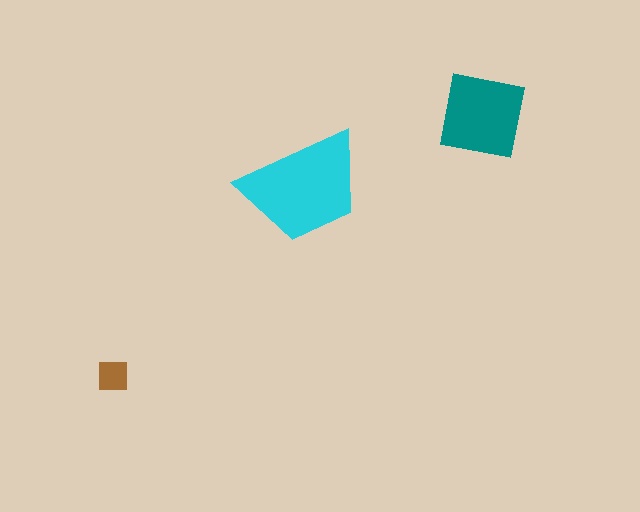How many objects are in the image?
There are 3 objects in the image.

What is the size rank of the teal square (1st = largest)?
2nd.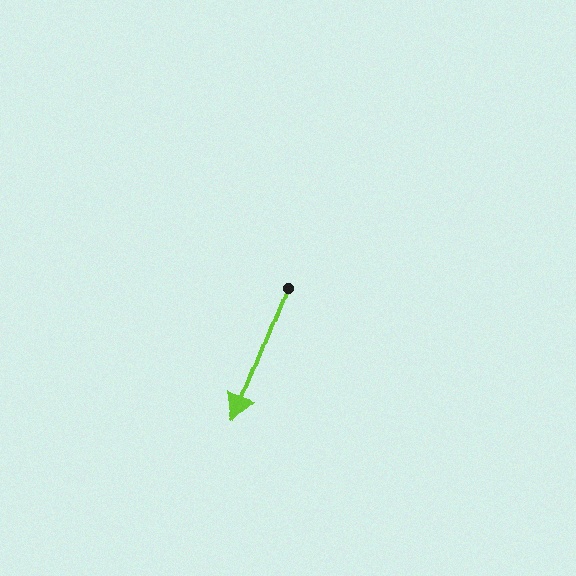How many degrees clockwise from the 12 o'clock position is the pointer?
Approximately 201 degrees.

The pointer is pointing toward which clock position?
Roughly 7 o'clock.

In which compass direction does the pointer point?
South.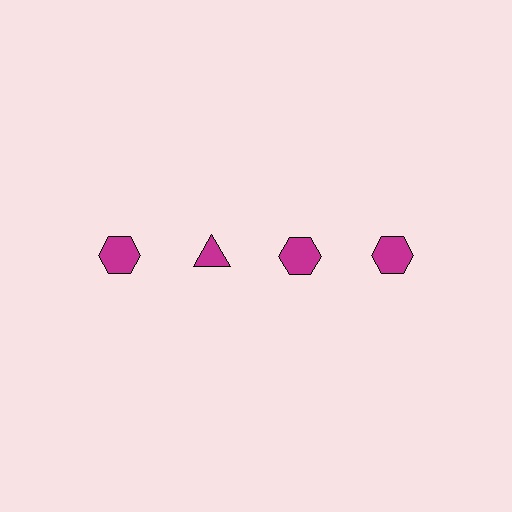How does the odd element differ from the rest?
It has a different shape: triangle instead of hexagon.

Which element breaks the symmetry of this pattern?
The magenta triangle in the top row, second from left column breaks the symmetry. All other shapes are magenta hexagons.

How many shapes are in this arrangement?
There are 4 shapes arranged in a grid pattern.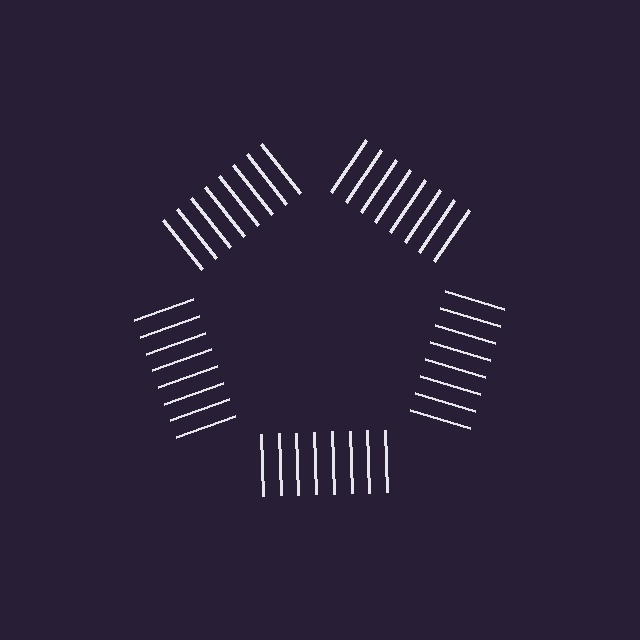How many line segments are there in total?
40 — 8 along each of the 5 edges.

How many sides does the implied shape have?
5 sides — the line-ends trace a pentagon.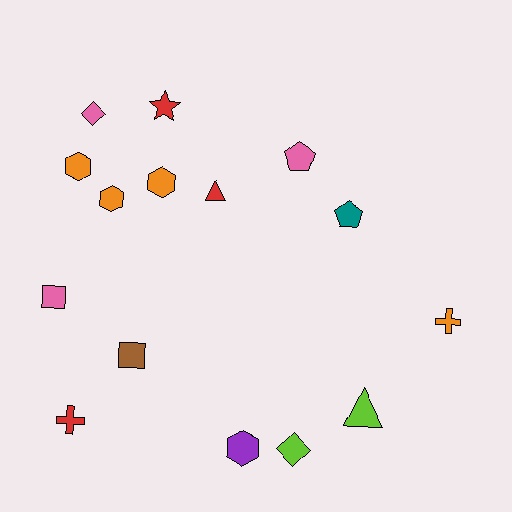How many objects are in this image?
There are 15 objects.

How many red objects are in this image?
There are 3 red objects.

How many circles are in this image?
There are no circles.